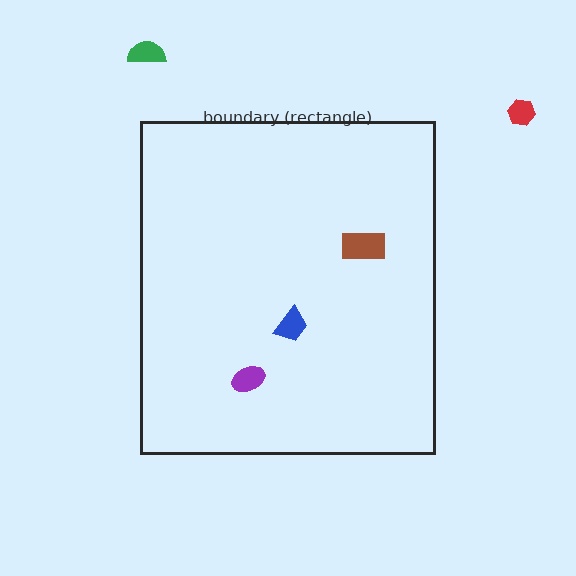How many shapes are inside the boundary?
3 inside, 2 outside.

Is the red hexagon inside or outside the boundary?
Outside.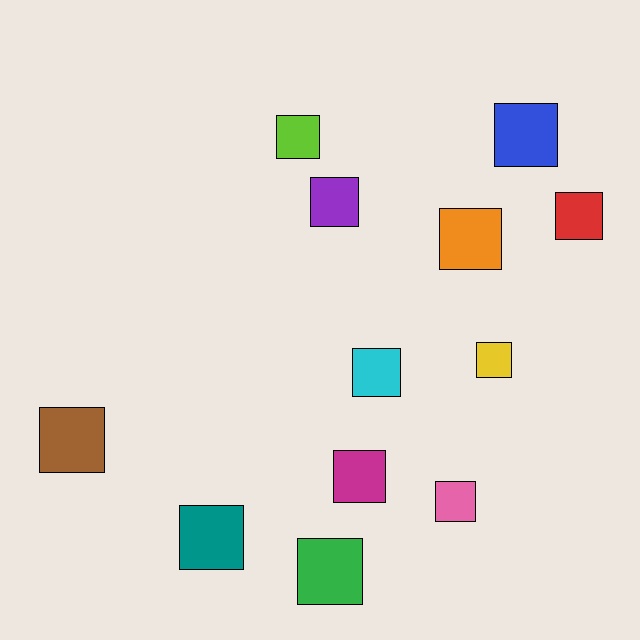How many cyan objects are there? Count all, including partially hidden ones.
There is 1 cyan object.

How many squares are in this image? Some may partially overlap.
There are 12 squares.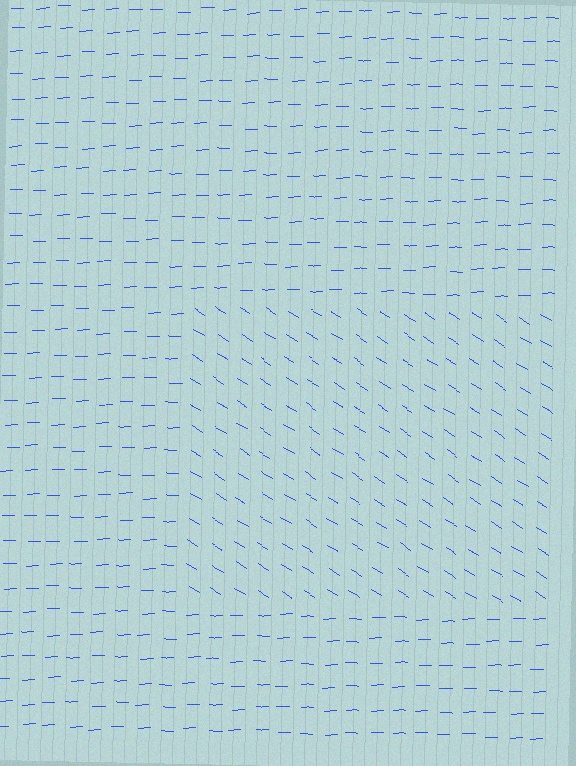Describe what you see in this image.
The image is filled with small blue line segments. A rectangle region in the image has lines oriented differently from the surrounding lines, creating a visible texture boundary.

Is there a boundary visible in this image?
Yes, there is a texture boundary formed by a change in line orientation.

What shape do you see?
I see a rectangle.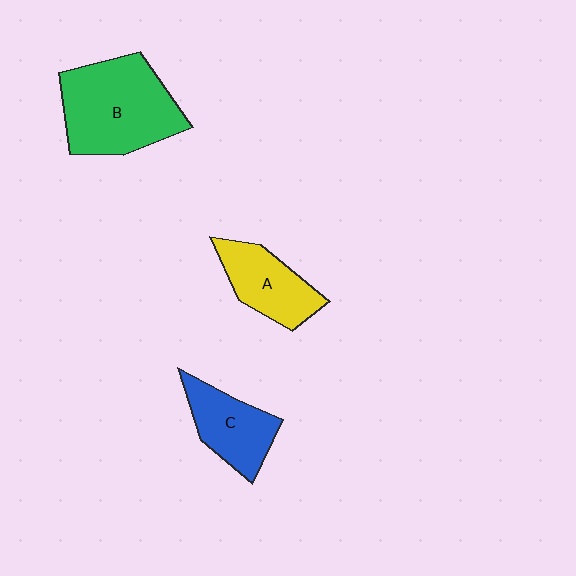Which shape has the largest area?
Shape B (green).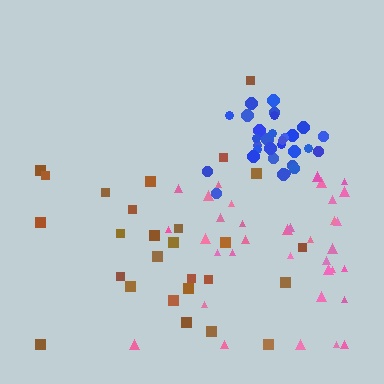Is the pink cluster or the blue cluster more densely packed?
Blue.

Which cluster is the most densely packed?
Blue.